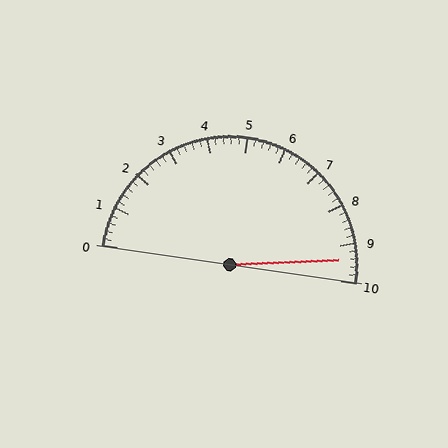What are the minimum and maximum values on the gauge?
The gauge ranges from 0 to 10.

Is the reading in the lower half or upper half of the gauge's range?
The reading is in the upper half of the range (0 to 10).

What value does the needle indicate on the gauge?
The needle indicates approximately 9.4.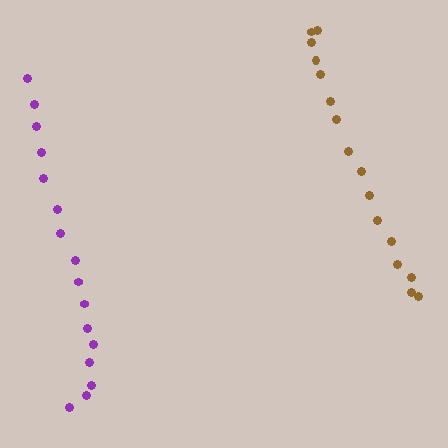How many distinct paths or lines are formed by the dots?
There are 2 distinct paths.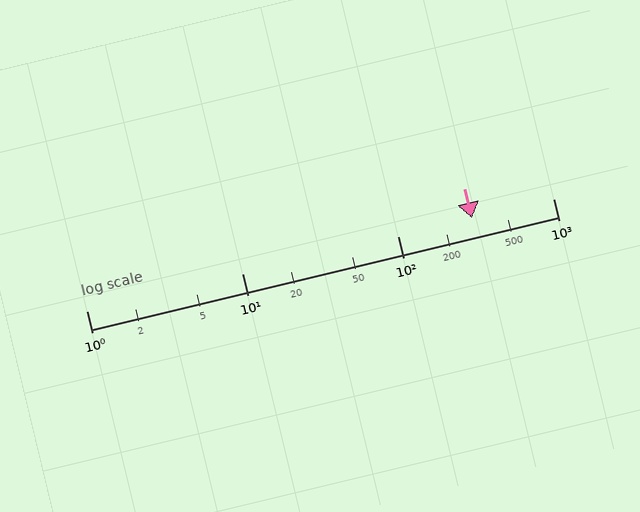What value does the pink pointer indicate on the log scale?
The pointer indicates approximately 300.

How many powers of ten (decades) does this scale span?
The scale spans 3 decades, from 1 to 1000.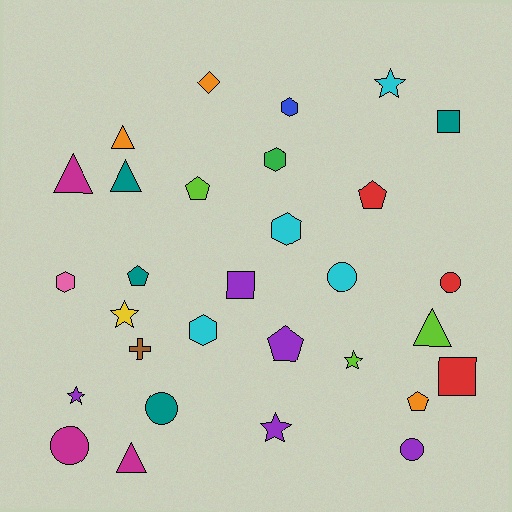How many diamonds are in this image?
There is 1 diamond.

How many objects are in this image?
There are 30 objects.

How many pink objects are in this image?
There is 1 pink object.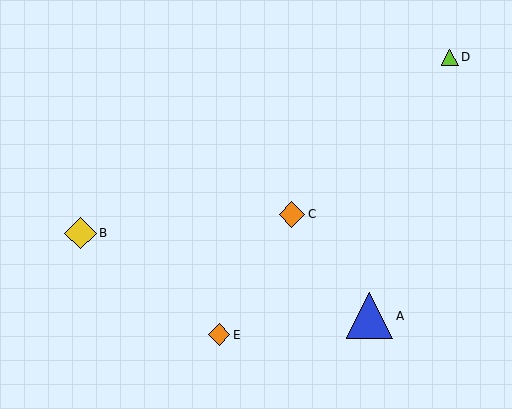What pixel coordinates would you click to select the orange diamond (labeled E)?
Click at (219, 335) to select the orange diamond E.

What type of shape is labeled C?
Shape C is an orange diamond.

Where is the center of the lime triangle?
The center of the lime triangle is at (450, 57).